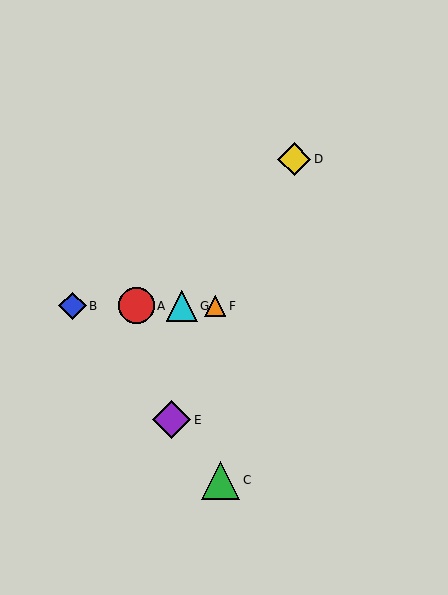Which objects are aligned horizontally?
Objects A, B, F, G are aligned horizontally.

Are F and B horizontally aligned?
Yes, both are at y≈306.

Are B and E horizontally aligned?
No, B is at y≈306 and E is at y≈420.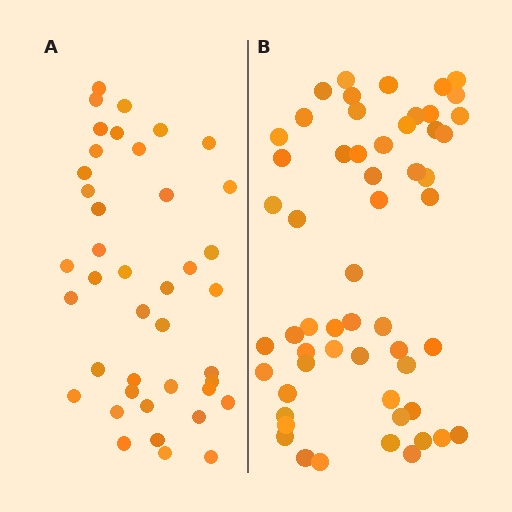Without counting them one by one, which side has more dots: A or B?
Region B (the right region) has more dots.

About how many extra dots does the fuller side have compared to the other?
Region B has approximately 15 more dots than region A.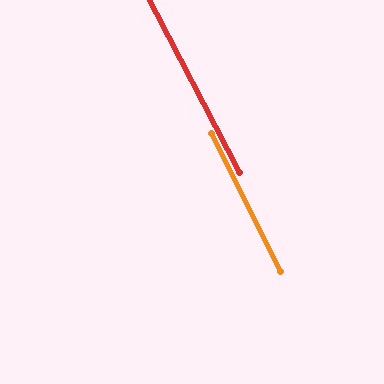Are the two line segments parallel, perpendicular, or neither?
Parallel — their directions differ by only 0.4°.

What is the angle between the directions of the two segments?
Approximately 0 degrees.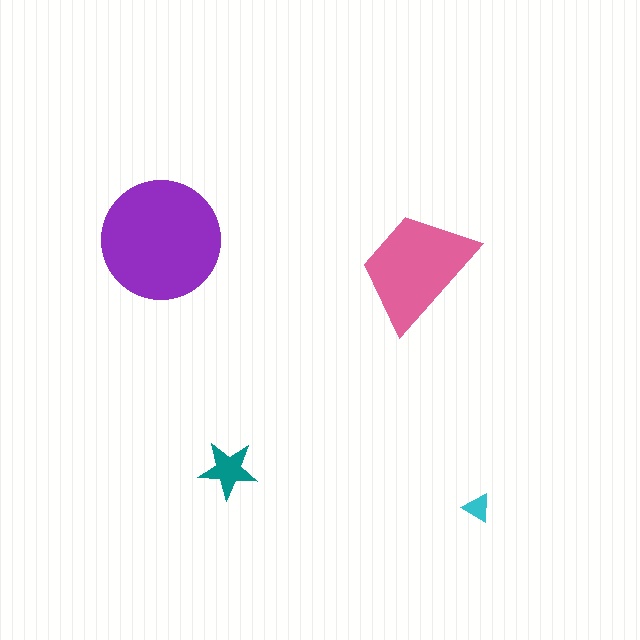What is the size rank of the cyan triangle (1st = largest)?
4th.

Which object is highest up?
The purple circle is topmost.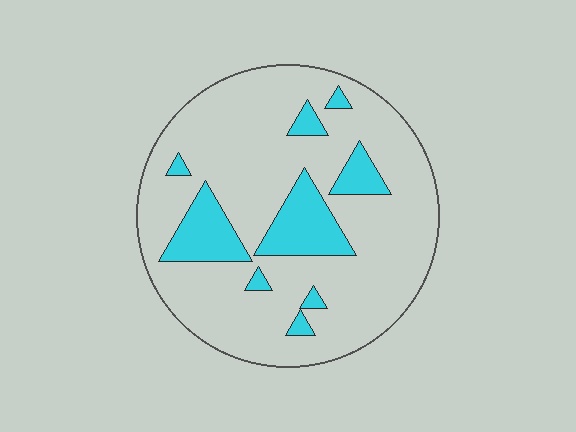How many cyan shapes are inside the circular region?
9.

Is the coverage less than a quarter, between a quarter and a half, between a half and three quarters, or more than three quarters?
Less than a quarter.